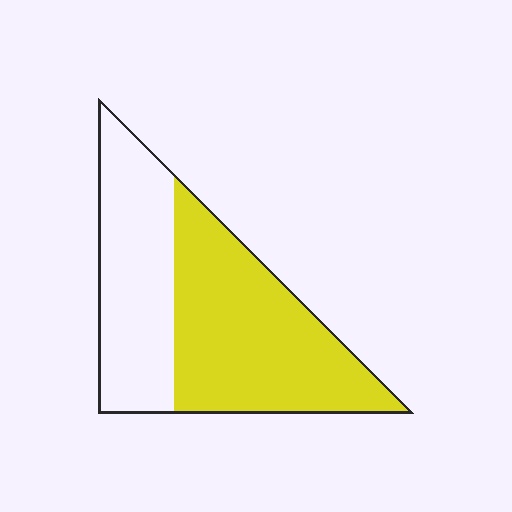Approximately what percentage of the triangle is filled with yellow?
Approximately 60%.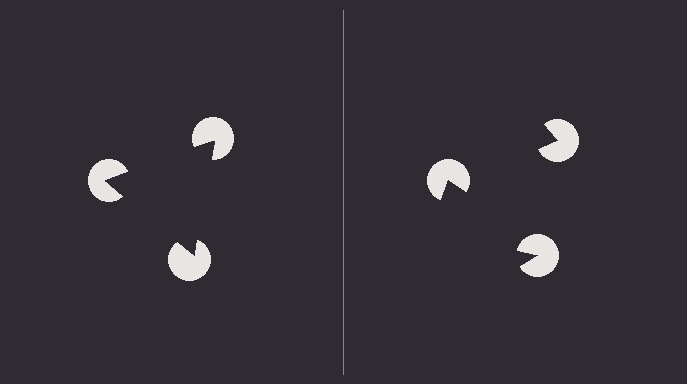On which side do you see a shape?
An illusory triangle appears on the left side. On the right side the wedge cuts are rotated, so no coherent shape forms.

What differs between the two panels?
The pac-man discs are positioned identically on both sides; only the wedge orientations differ. On the left they align to a triangle; on the right they are misaligned.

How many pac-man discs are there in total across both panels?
6 — 3 on each side.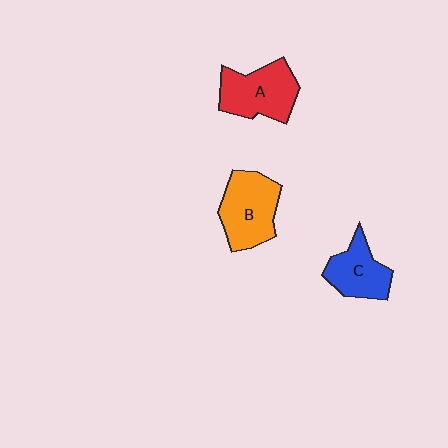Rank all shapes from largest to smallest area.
From largest to smallest: B (orange), A (red), C (blue).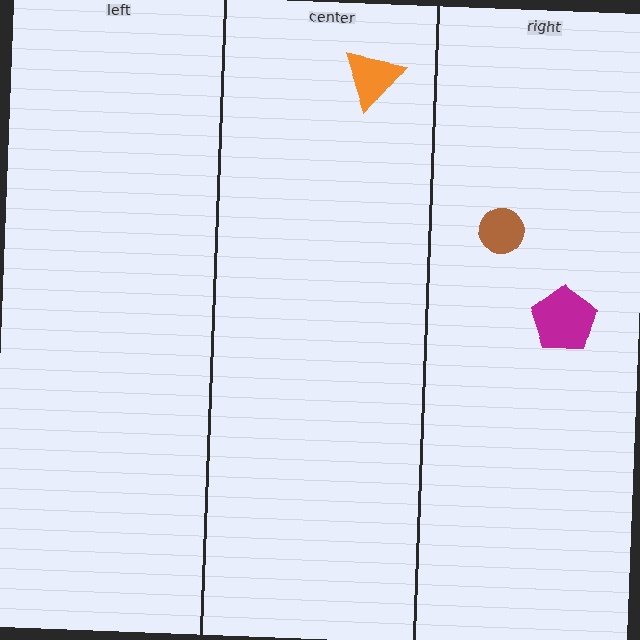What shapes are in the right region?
The brown circle, the magenta pentagon.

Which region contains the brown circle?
The right region.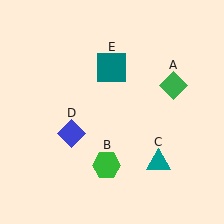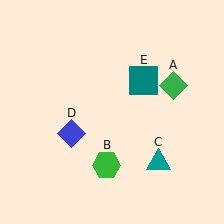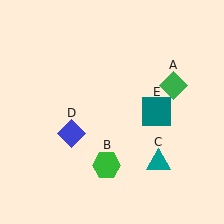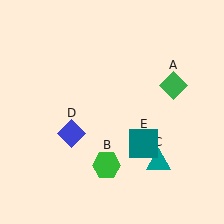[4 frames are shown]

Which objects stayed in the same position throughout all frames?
Green diamond (object A) and green hexagon (object B) and teal triangle (object C) and blue diamond (object D) remained stationary.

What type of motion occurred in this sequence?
The teal square (object E) rotated clockwise around the center of the scene.